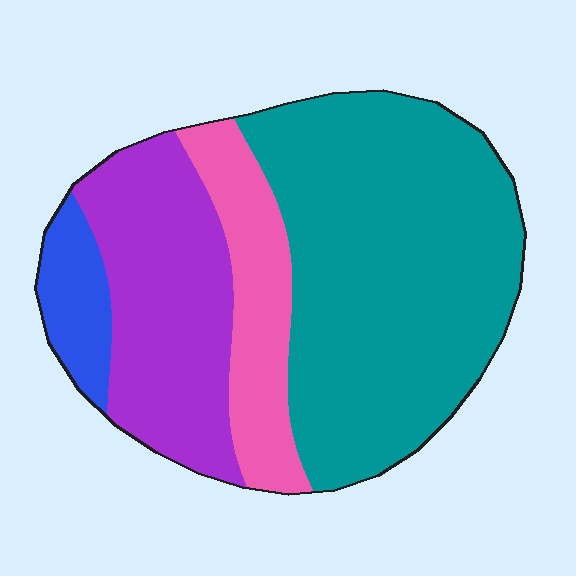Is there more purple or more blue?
Purple.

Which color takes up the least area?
Blue, at roughly 5%.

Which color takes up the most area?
Teal, at roughly 50%.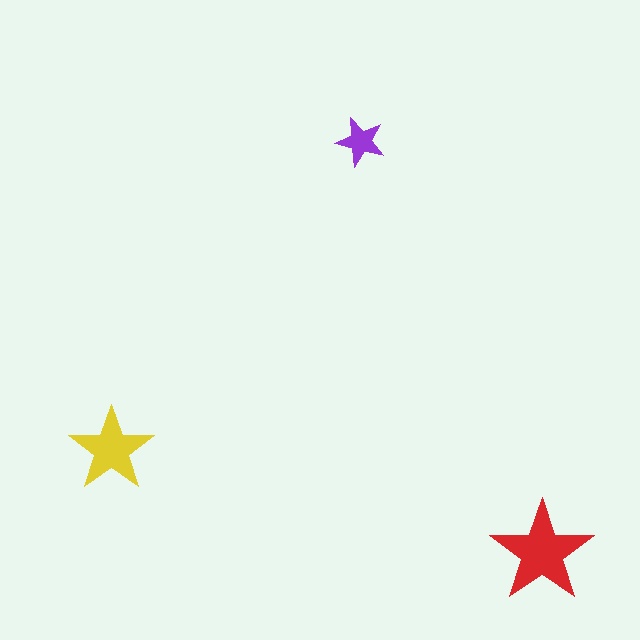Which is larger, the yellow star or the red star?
The red one.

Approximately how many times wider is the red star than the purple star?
About 2 times wider.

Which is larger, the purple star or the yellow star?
The yellow one.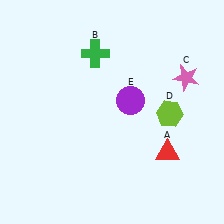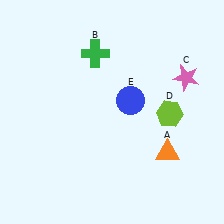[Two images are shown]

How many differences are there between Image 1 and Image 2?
There are 2 differences between the two images.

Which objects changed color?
A changed from red to orange. E changed from purple to blue.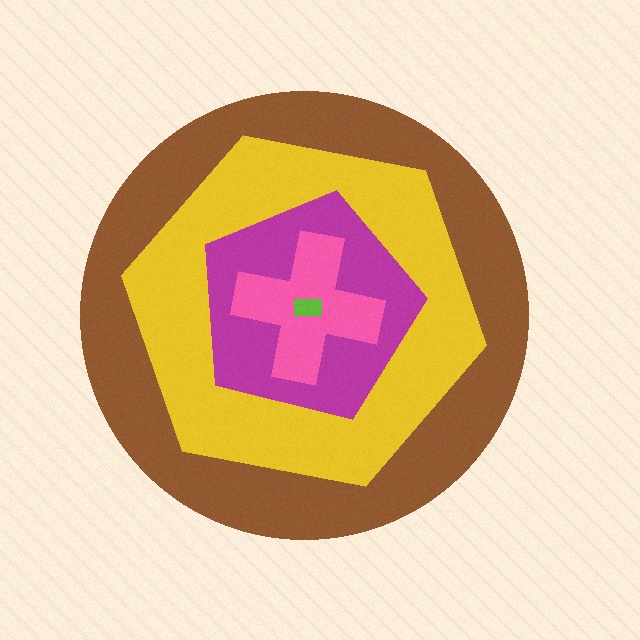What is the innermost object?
The lime rectangle.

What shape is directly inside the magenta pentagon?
The pink cross.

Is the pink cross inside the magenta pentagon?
Yes.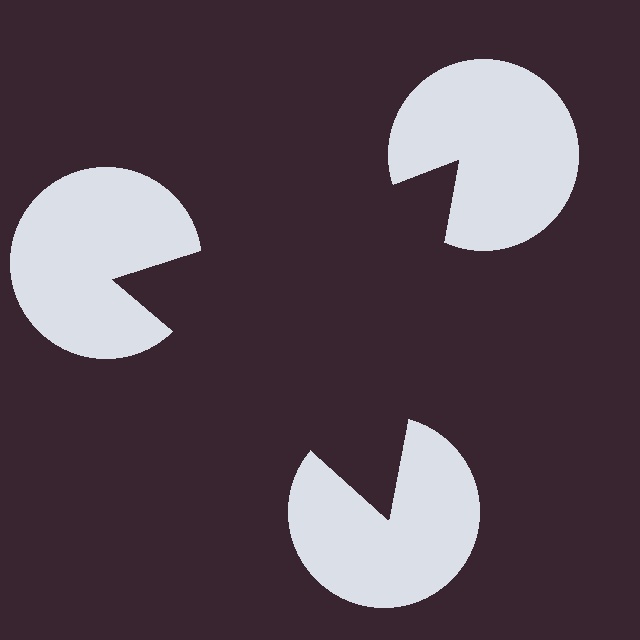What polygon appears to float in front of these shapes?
An illusory triangle — its edges are inferred from the aligned wedge cuts in the pac-man discs, not physically drawn.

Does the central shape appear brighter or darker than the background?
It typically appears slightly darker than the background, even though no actual brightness change is drawn.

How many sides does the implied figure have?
3 sides.